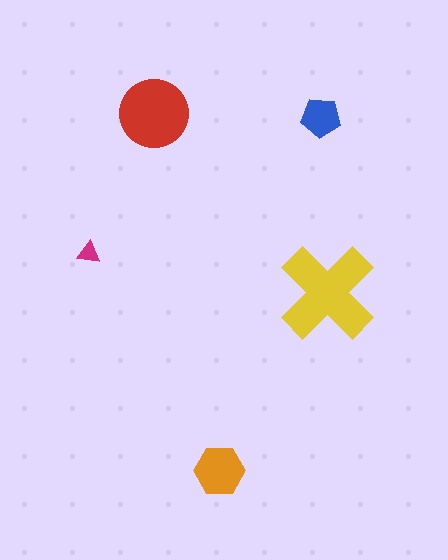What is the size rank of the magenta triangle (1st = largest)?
5th.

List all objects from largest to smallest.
The yellow cross, the red circle, the orange hexagon, the blue pentagon, the magenta triangle.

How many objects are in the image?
There are 5 objects in the image.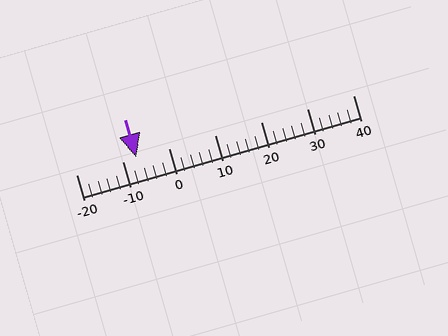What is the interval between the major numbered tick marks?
The major tick marks are spaced 10 units apart.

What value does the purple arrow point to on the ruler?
The purple arrow points to approximately -7.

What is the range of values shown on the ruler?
The ruler shows values from -20 to 40.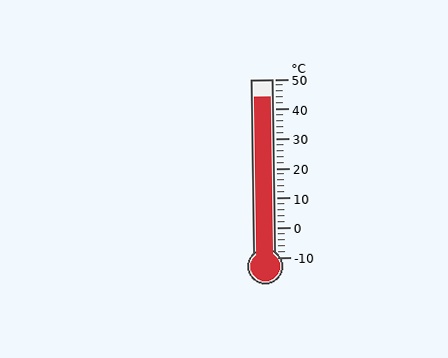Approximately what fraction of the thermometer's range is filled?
The thermometer is filled to approximately 90% of its range.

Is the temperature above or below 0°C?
The temperature is above 0°C.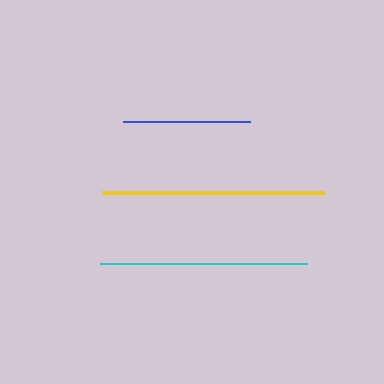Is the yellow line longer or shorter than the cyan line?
The yellow line is longer than the cyan line.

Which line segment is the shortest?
The blue line is the shortest at approximately 126 pixels.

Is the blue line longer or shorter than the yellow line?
The yellow line is longer than the blue line.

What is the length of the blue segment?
The blue segment is approximately 126 pixels long.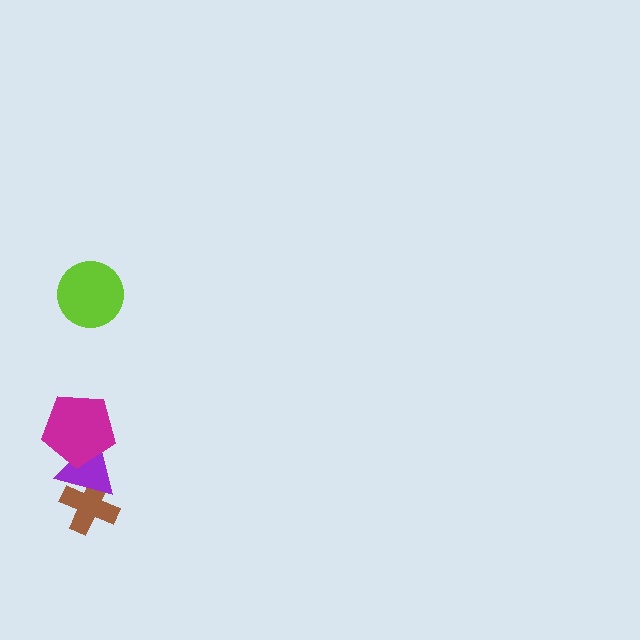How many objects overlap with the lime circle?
0 objects overlap with the lime circle.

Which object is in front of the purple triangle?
The magenta pentagon is in front of the purple triangle.